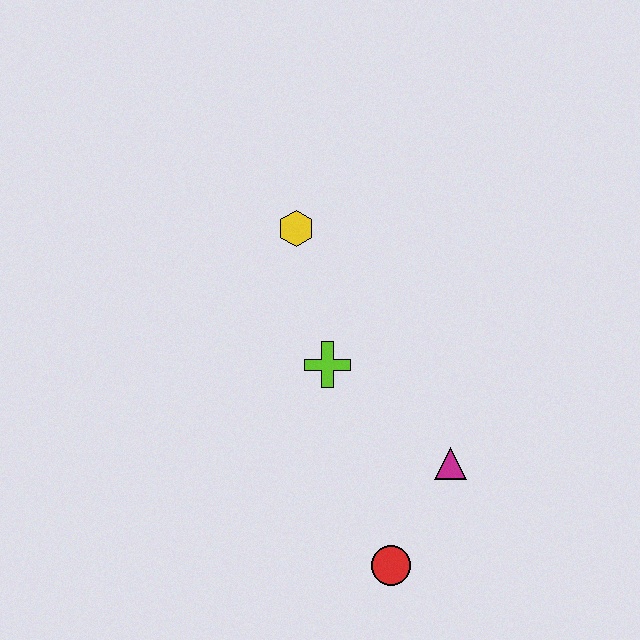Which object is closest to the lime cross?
The yellow hexagon is closest to the lime cross.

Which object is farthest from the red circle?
The yellow hexagon is farthest from the red circle.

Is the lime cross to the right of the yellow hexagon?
Yes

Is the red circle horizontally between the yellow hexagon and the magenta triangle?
Yes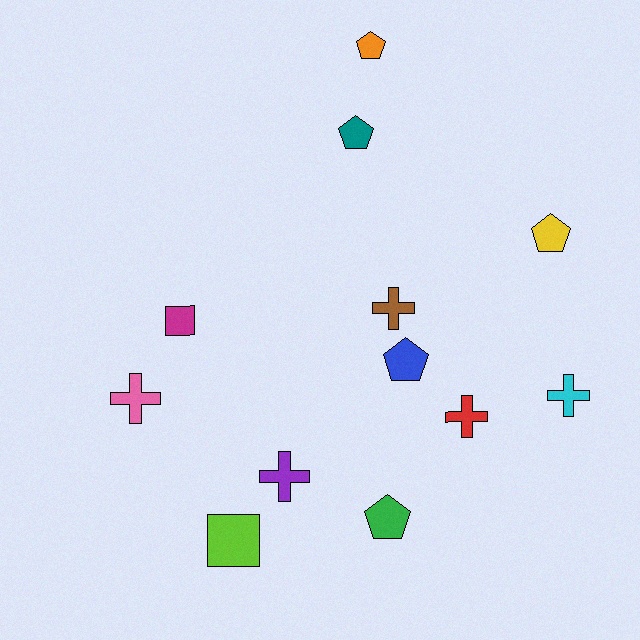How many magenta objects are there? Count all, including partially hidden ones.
There is 1 magenta object.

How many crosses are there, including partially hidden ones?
There are 5 crosses.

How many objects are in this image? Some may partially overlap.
There are 12 objects.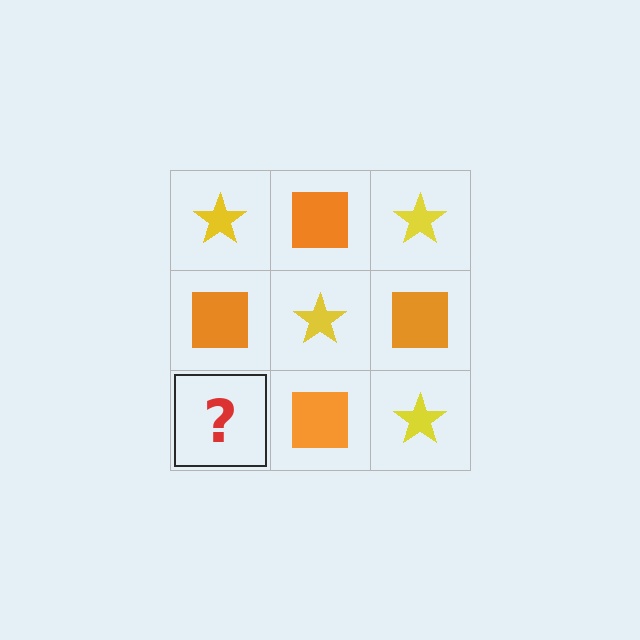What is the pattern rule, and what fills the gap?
The rule is that it alternates yellow star and orange square in a checkerboard pattern. The gap should be filled with a yellow star.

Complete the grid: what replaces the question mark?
The question mark should be replaced with a yellow star.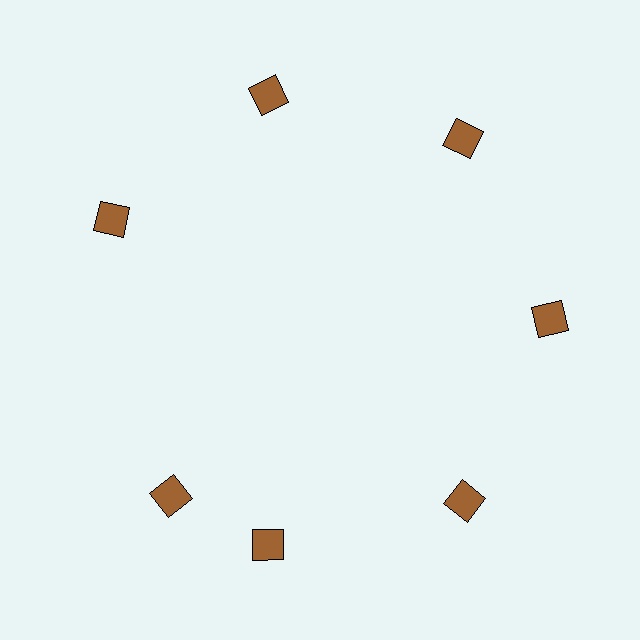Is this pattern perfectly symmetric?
No. The 7 brown diamonds are arranged in a ring, but one element near the 8 o'clock position is rotated out of alignment along the ring, breaking the 7-fold rotational symmetry.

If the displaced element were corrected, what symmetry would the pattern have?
It would have 7-fold rotational symmetry — the pattern would map onto itself every 51 degrees.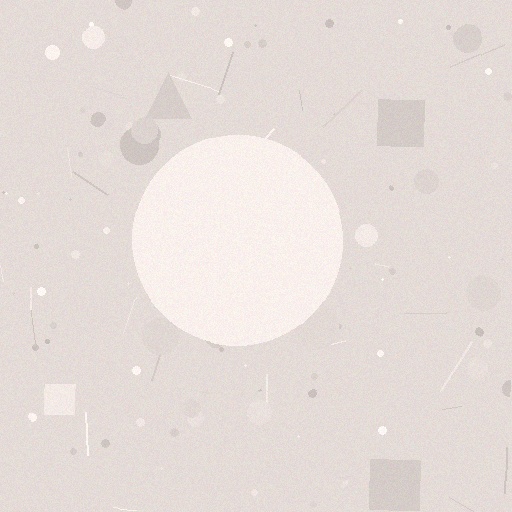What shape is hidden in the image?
A circle is hidden in the image.